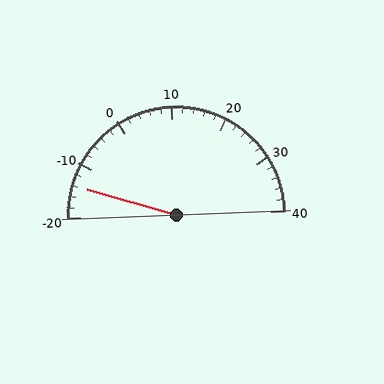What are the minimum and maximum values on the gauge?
The gauge ranges from -20 to 40.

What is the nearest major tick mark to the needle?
The nearest major tick mark is -10.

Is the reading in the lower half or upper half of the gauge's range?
The reading is in the lower half of the range (-20 to 40).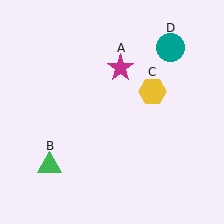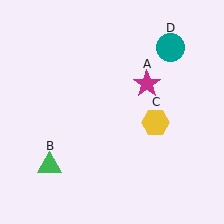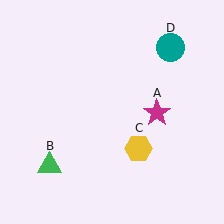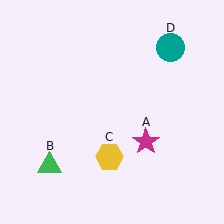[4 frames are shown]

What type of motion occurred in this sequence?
The magenta star (object A), yellow hexagon (object C) rotated clockwise around the center of the scene.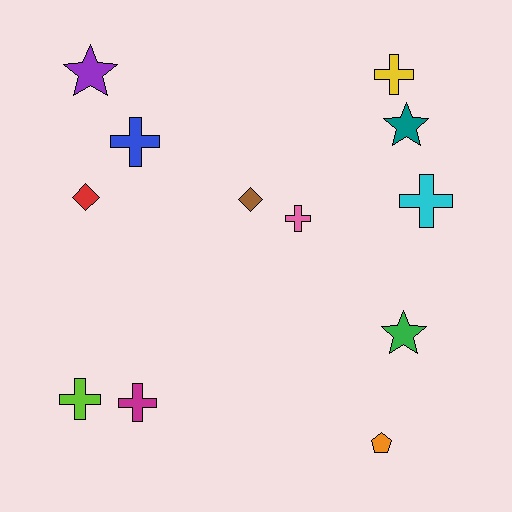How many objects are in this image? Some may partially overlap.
There are 12 objects.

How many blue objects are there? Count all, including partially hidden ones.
There is 1 blue object.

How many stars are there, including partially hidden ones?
There are 3 stars.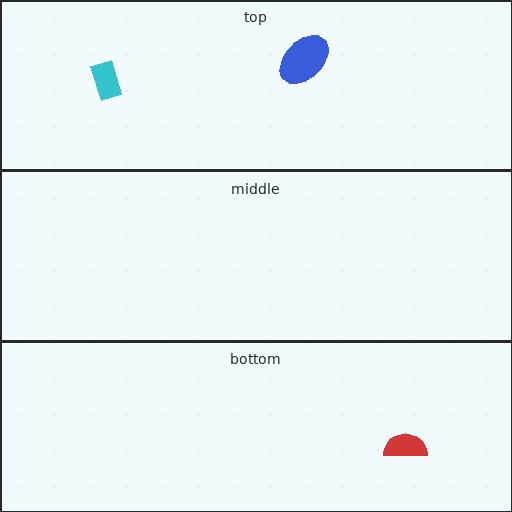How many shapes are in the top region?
2.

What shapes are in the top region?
The blue ellipse, the cyan rectangle.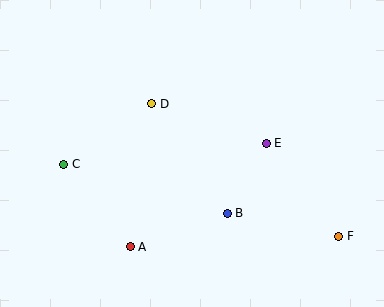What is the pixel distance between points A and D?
The distance between A and D is 144 pixels.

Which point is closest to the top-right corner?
Point E is closest to the top-right corner.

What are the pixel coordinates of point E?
Point E is at (266, 143).